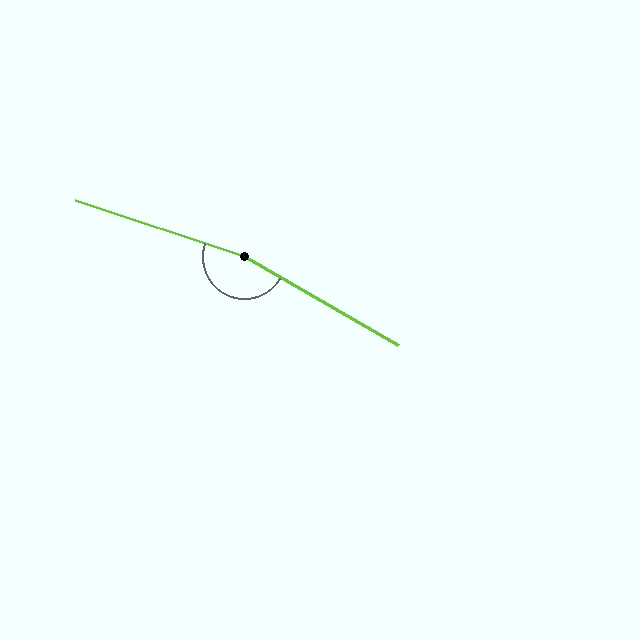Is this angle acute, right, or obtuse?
It is obtuse.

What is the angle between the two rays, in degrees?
Approximately 168 degrees.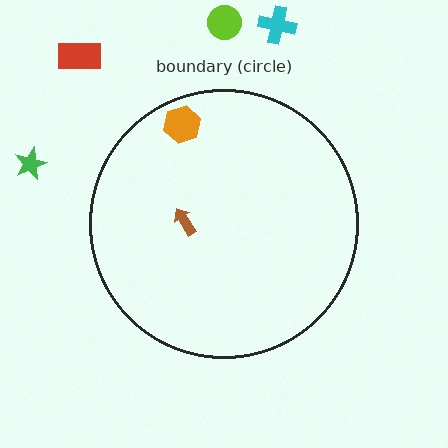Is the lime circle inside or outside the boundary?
Outside.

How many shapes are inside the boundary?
2 inside, 4 outside.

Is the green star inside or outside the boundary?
Outside.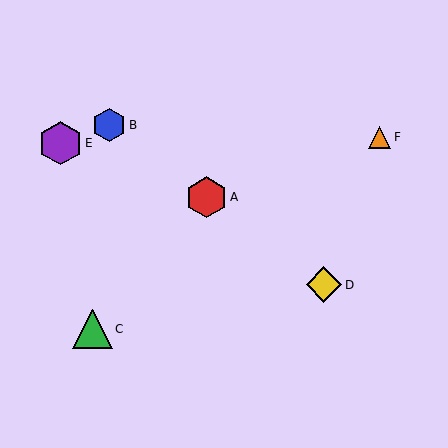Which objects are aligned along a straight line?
Objects A, B, D are aligned along a straight line.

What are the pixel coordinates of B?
Object B is at (109, 125).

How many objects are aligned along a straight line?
3 objects (A, B, D) are aligned along a straight line.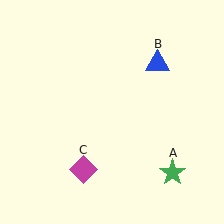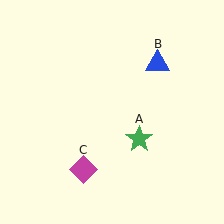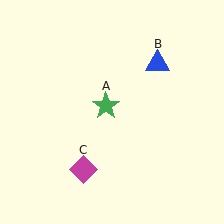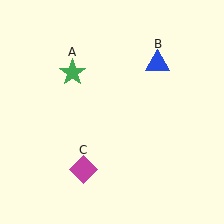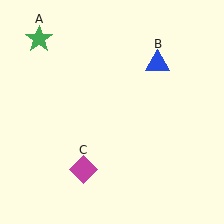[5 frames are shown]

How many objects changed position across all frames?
1 object changed position: green star (object A).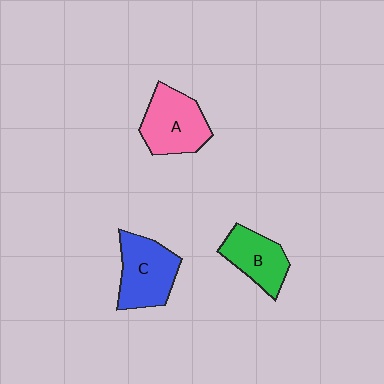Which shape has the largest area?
Shape C (blue).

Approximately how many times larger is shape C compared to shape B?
Approximately 1.3 times.